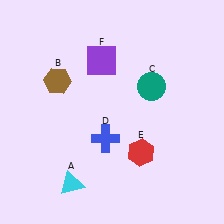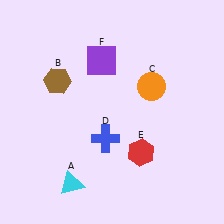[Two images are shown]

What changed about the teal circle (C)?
In Image 1, C is teal. In Image 2, it changed to orange.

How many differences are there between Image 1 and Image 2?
There is 1 difference between the two images.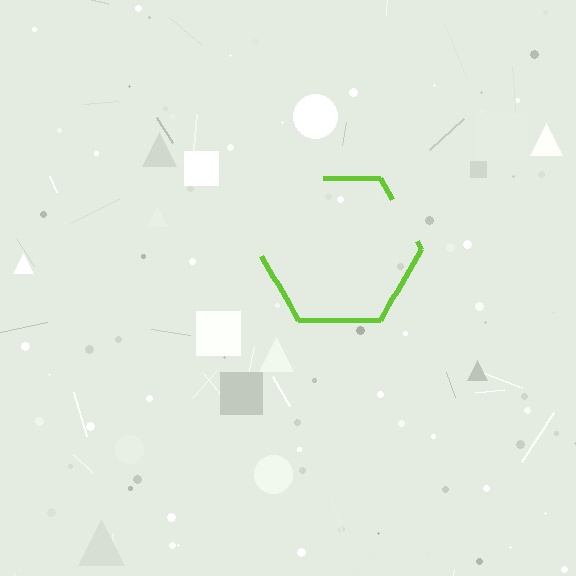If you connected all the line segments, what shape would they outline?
They would outline a hexagon.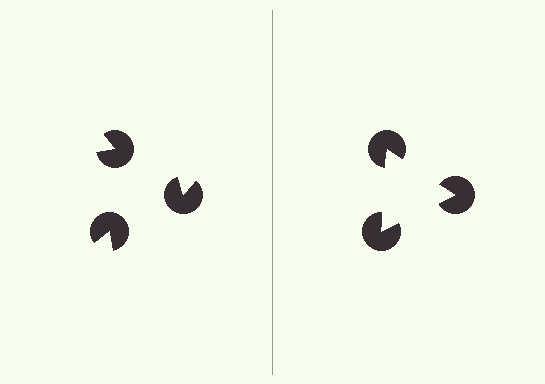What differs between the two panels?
The pac-man discs are positioned identically on both sides; only the wedge orientations differ. On the right they align to a triangle; on the left they are misaligned.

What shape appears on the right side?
An illusory triangle.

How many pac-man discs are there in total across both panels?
6 — 3 on each side.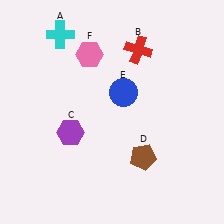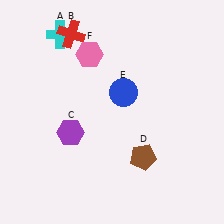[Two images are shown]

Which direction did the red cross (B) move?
The red cross (B) moved left.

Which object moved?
The red cross (B) moved left.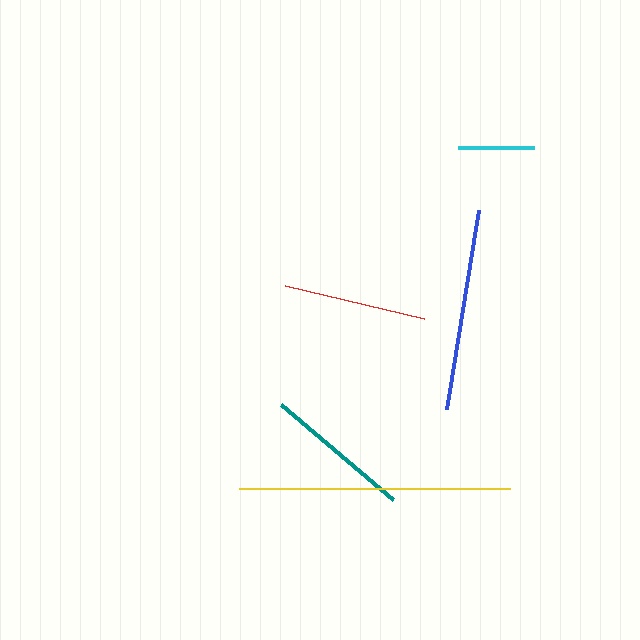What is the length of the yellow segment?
The yellow segment is approximately 270 pixels long.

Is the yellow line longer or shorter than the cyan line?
The yellow line is longer than the cyan line.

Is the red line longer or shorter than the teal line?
The teal line is longer than the red line.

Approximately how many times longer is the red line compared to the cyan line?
The red line is approximately 1.9 times the length of the cyan line.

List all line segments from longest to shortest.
From longest to shortest: yellow, blue, teal, red, cyan.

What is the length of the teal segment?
The teal segment is approximately 147 pixels long.